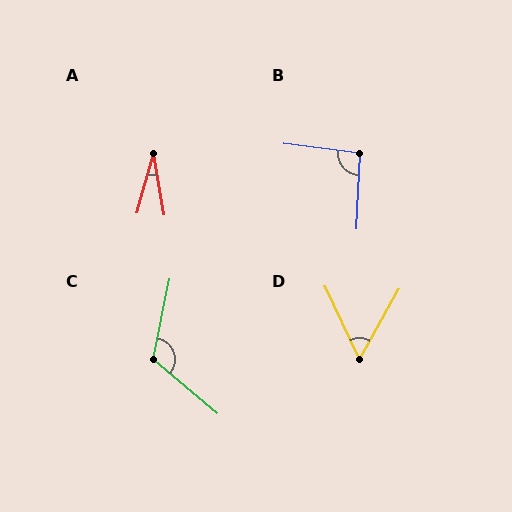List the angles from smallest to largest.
A (25°), D (54°), B (95°), C (119°).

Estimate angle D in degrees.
Approximately 54 degrees.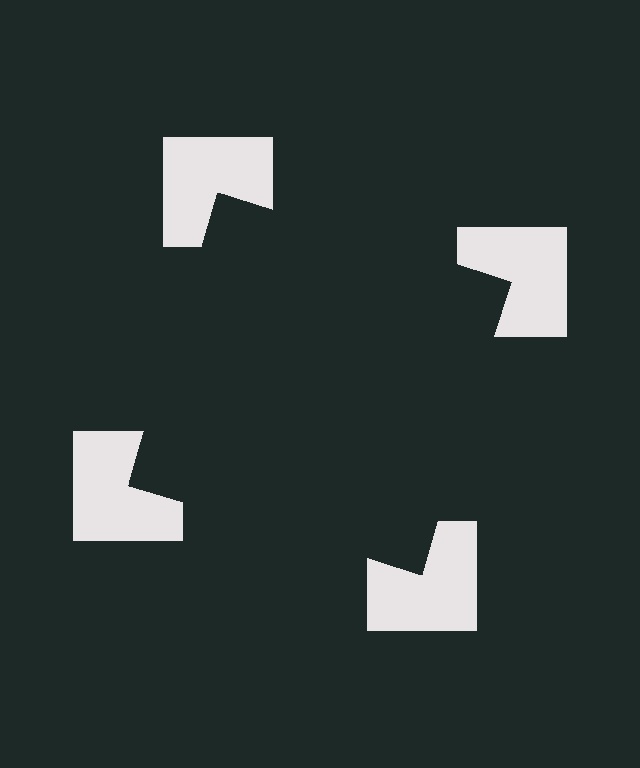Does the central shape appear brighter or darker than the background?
It typically appears slightly darker than the background, even though no actual brightness change is drawn.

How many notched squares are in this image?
There are 4 — one at each vertex of the illusory square.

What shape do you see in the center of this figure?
An illusory square — its edges are inferred from the aligned wedge cuts in the notched squares, not physically drawn.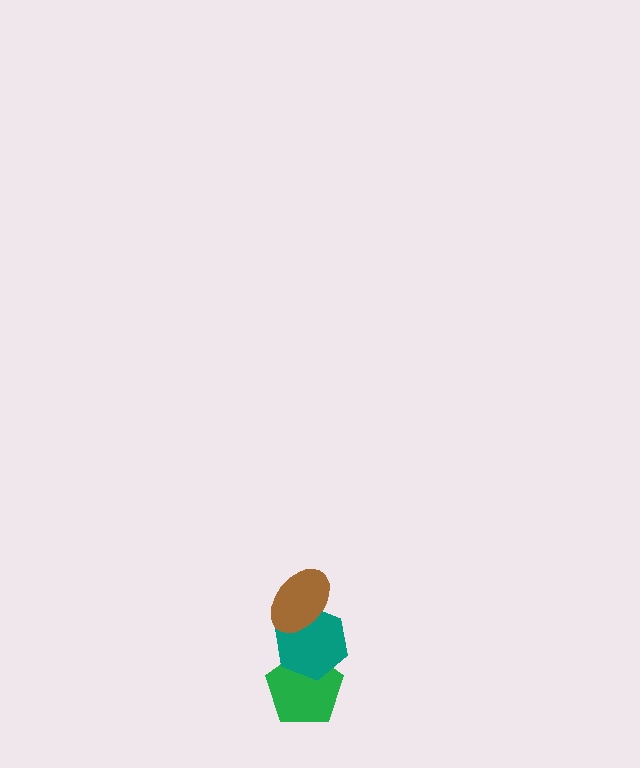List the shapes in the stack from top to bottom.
From top to bottom: the brown ellipse, the teal hexagon, the green pentagon.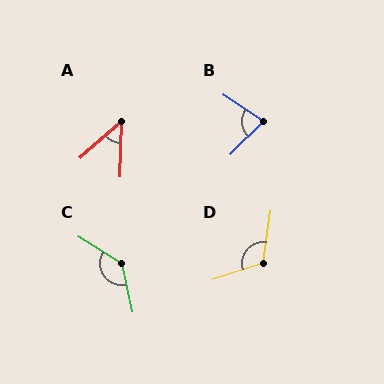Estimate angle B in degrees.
Approximately 78 degrees.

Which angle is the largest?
C, at approximately 134 degrees.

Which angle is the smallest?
A, at approximately 47 degrees.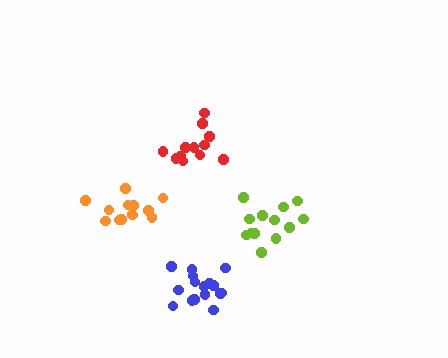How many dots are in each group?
Group 1: 13 dots, Group 2: 16 dots, Group 3: 13 dots, Group 4: 12 dots (54 total).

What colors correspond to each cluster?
The clusters are colored: orange, blue, lime, red.